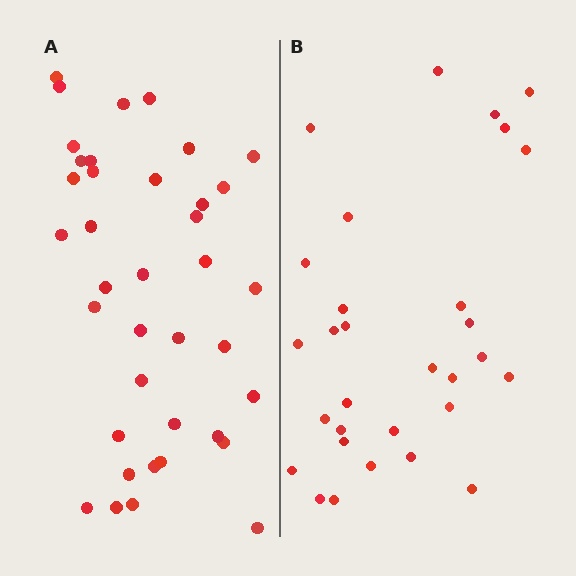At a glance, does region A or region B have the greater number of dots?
Region A (the left region) has more dots.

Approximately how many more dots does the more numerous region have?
Region A has roughly 8 or so more dots than region B.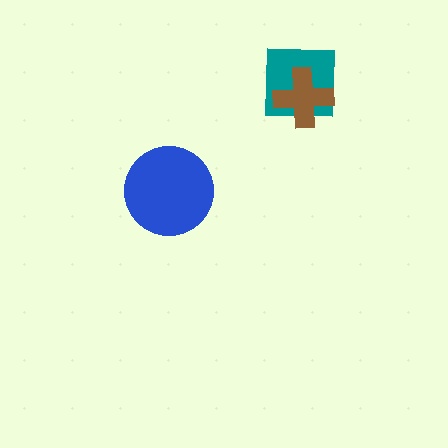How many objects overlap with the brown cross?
1 object overlaps with the brown cross.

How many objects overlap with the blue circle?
0 objects overlap with the blue circle.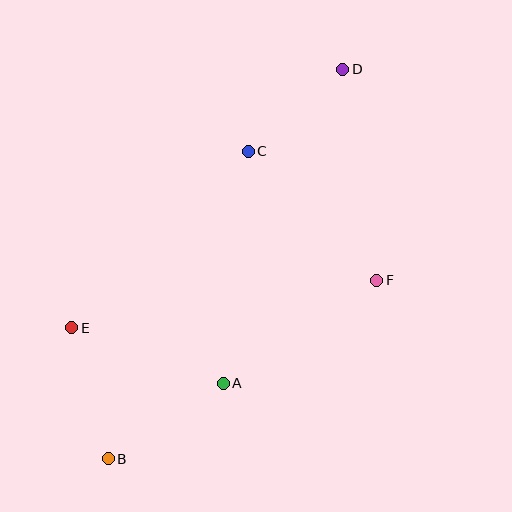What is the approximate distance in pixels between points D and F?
The distance between D and F is approximately 214 pixels.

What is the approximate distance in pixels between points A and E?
The distance between A and E is approximately 162 pixels.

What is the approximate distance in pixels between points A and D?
The distance between A and D is approximately 336 pixels.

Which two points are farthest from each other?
Points B and D are farthest from each other.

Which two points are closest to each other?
Points C and D are closest to each other.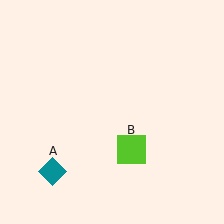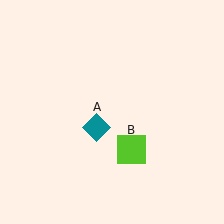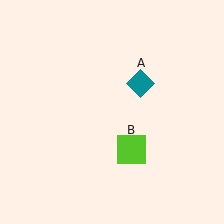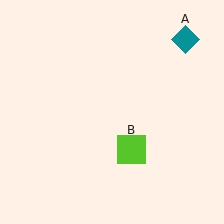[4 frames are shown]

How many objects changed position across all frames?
1 object changed position: teal diamond (object A).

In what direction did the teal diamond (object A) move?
The teal diamond (object A) moved up and to the right.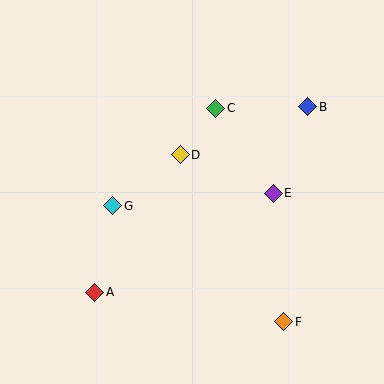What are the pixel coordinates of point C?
Point C is at (216, 108).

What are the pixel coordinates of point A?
Point A is at (95, 292).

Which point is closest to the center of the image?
Point D at (180, 155) is closest to the center.